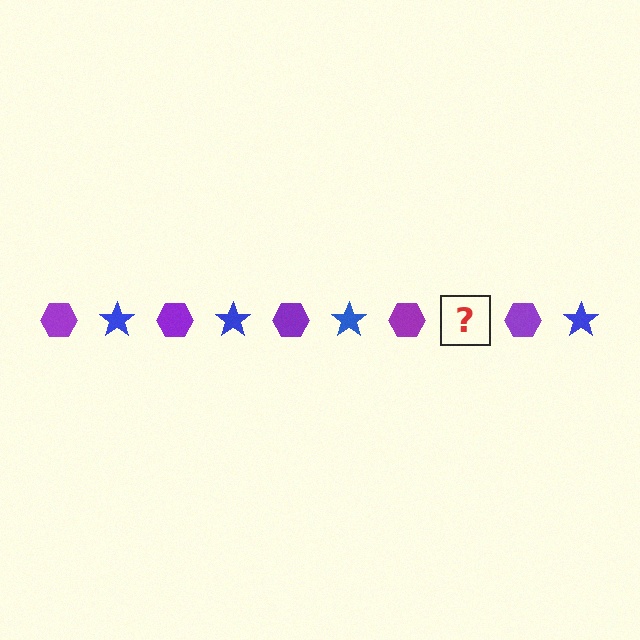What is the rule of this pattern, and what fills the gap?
The rule is that the pattern alternates between purple hexagon and blue star. The gap should be filled with a blue star.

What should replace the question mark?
The question mark should be replaced with a blue star.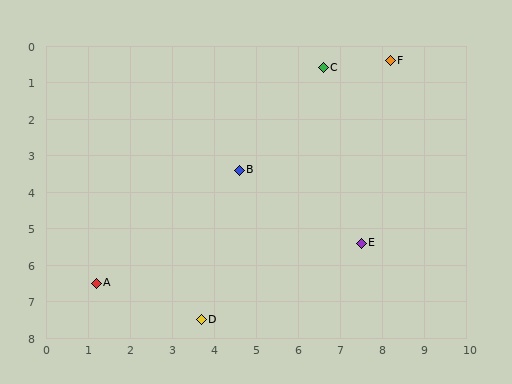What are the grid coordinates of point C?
Point C is at approximately (6.6, 0.6).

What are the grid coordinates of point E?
Point E is at approximately (7.5, 5.4).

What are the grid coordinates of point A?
Point A is at approximately (1.2, 6.5).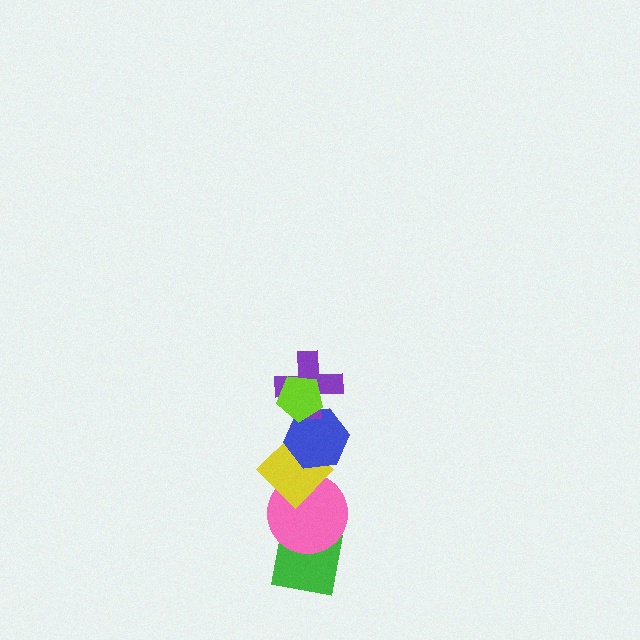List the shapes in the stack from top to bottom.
From top to bottom: the lime pentagon, the purple cross, the blue hexagon, the yellow diamond, the pink circle, the green square.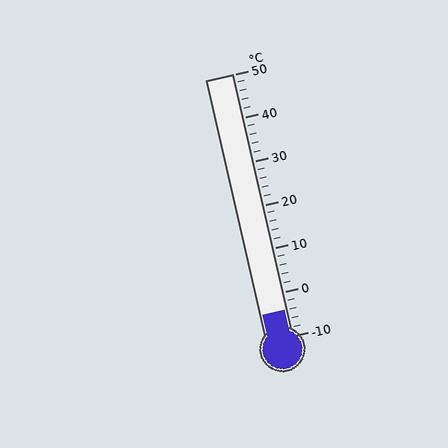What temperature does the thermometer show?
The thermometer shows approximately -4°C.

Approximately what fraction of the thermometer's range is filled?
The thermometer is filled to approximately 10% of its range.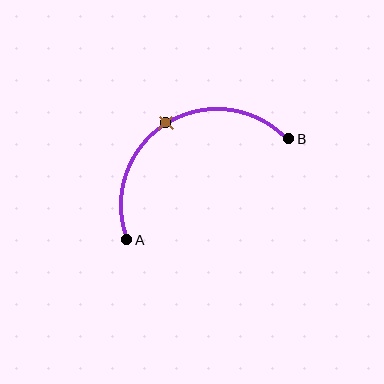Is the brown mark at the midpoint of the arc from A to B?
Yes. The brown mark lies on the arc at equal arc-length from both A and B — it is the arc midpoint.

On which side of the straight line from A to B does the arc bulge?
The arc bulges above the straight line connecting A and B.